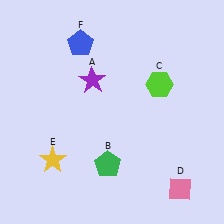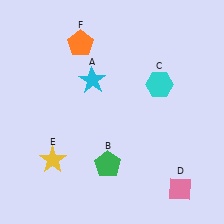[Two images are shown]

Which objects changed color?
A changed from purple to cyan. C changed from lime to cyan. F changed from blue to orange.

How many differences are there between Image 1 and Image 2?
There are 3 differences between the two images.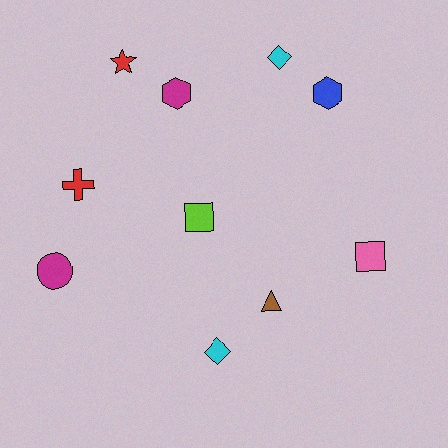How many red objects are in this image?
There are 2 red objects.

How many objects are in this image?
There are 10 objects.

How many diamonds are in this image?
There are 2 diamonds.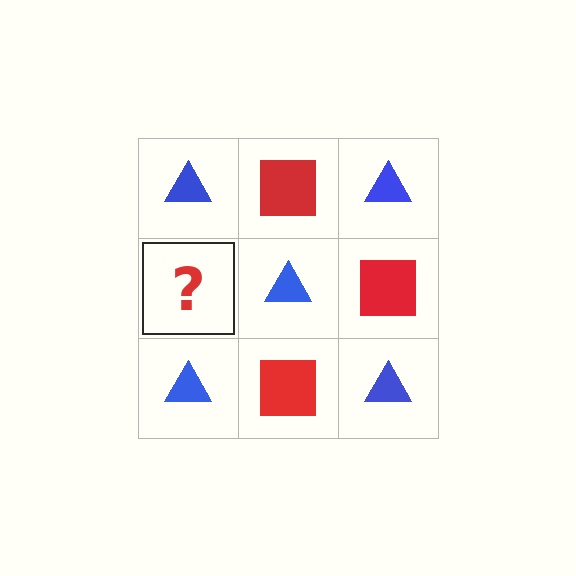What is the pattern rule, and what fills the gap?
The rule is that it alternates blue triangle and red square in a checkerboard pattern. The gap should be filled with a red square.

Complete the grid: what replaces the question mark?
The question mark should be replaced with a red square.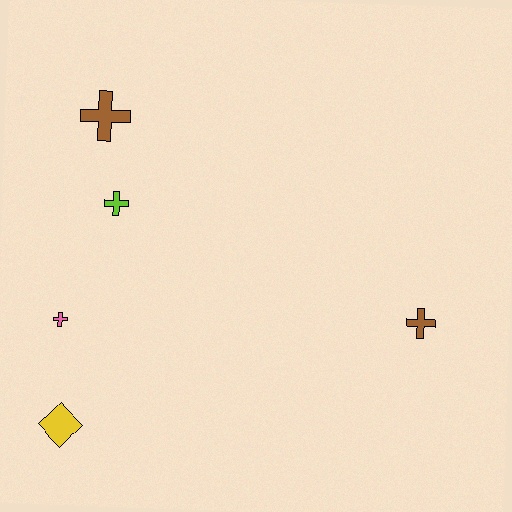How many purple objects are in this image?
There are no purple objects.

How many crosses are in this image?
There are 4 crosses.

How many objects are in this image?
There are 5 objects.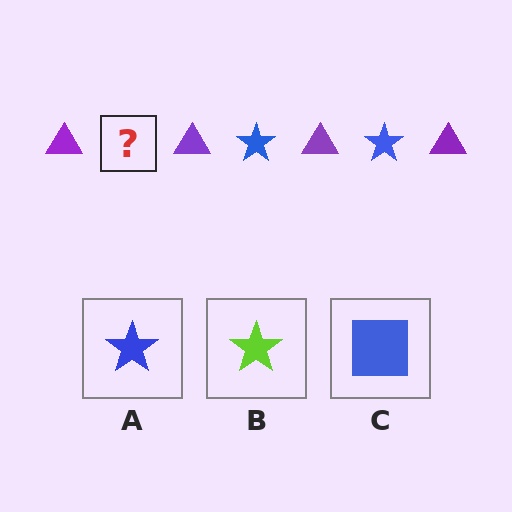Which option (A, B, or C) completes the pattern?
A.